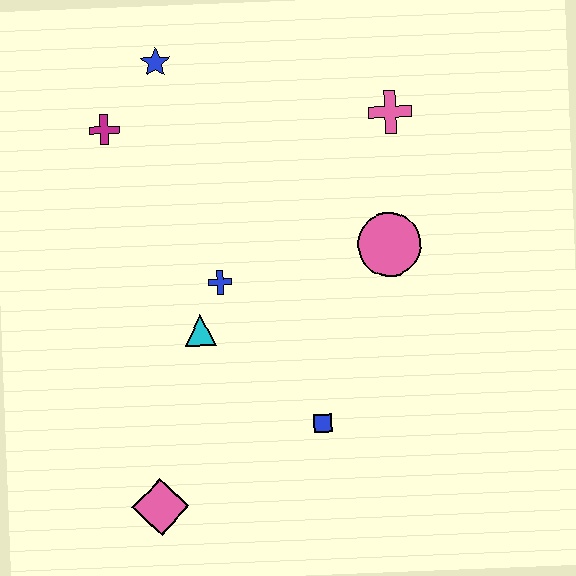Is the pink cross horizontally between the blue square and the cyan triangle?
No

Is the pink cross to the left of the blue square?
No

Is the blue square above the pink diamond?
Yes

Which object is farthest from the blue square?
The blue star is farthest from the blue square.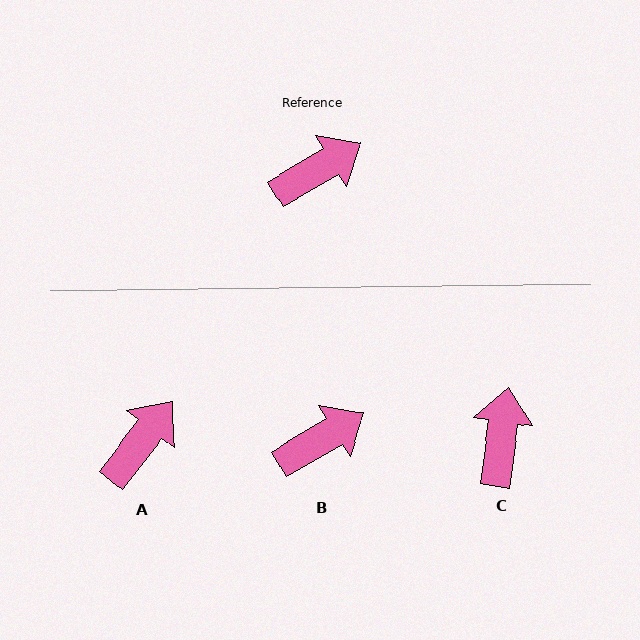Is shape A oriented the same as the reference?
No, it is off by about 21 degrees.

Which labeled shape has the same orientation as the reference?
B.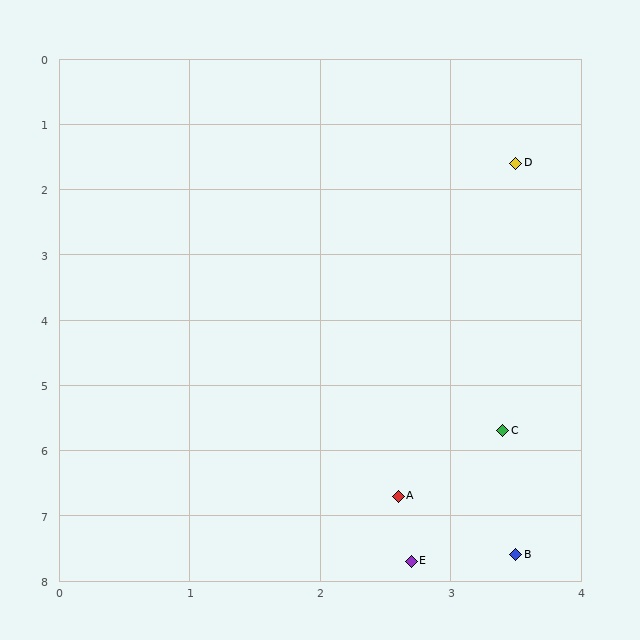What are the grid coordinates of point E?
Point E is at approximately (2.7, 7.7).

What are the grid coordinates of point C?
Point C is at approximately (3.4, 5.7).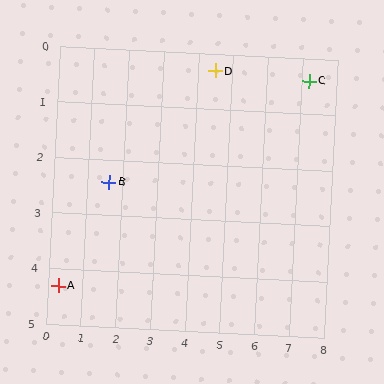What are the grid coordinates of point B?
Point B is at approximately (1.6, 2.4).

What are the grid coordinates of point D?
Point D is at approximately (4.5, 0.3).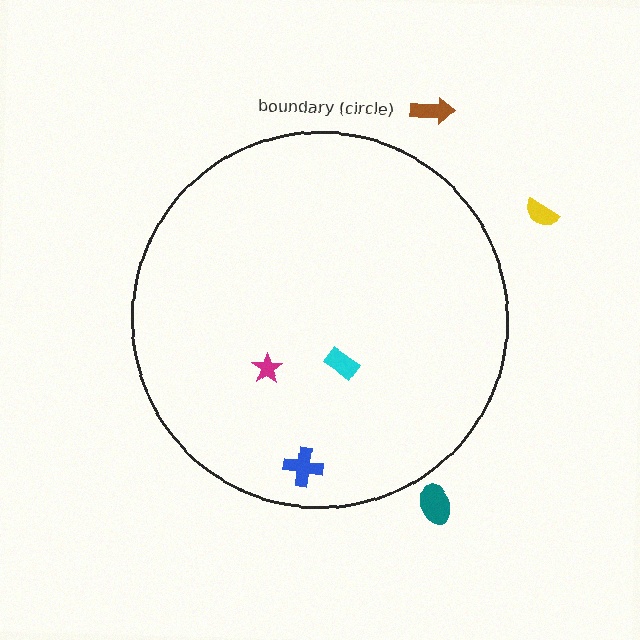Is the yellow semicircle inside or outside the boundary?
Outside.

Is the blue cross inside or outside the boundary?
Inside.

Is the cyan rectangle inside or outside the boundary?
Inside.